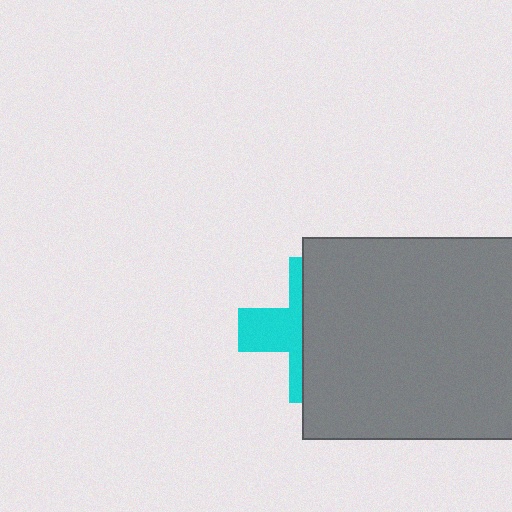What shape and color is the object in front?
The object in front is a gray rectangle.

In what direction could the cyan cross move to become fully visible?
The cyan cross could move left. That would shift it out from behind the gray rectangle entirely.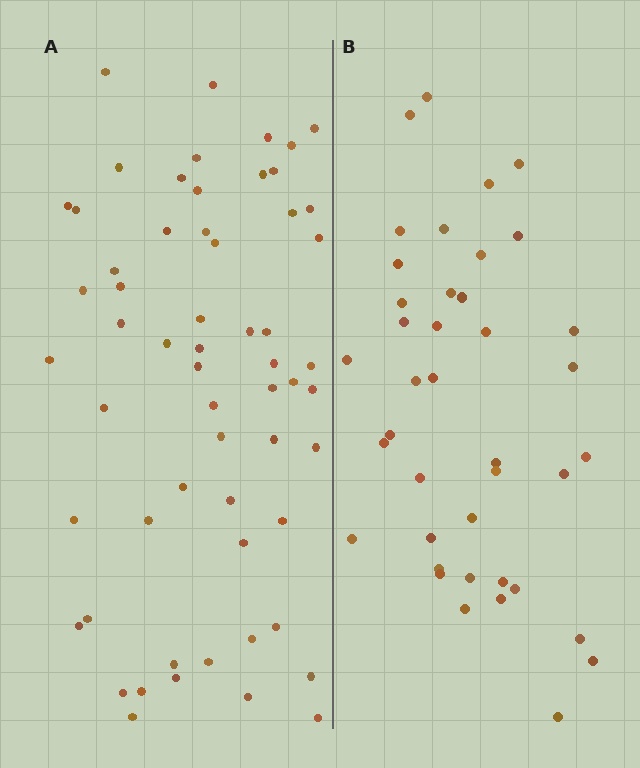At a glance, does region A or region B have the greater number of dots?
Region A (the left region) has more dots.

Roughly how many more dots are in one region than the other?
Region A has approximately 20 more dots than region B.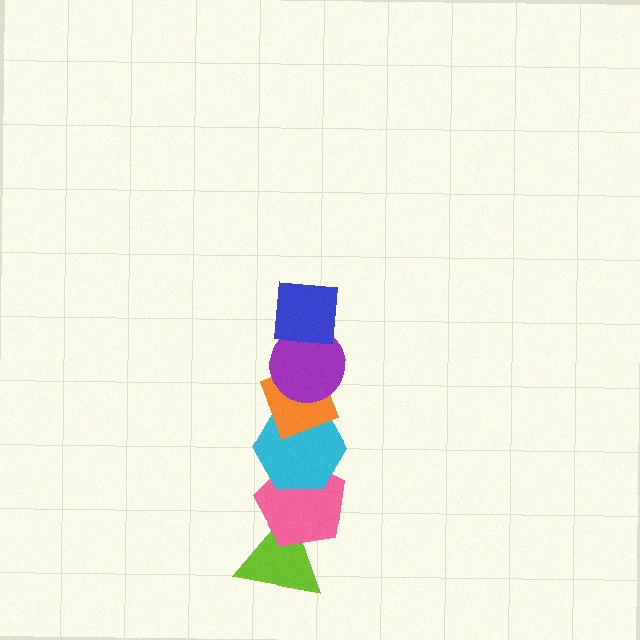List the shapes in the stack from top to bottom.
From top to bottom: the blue square, the purple circle, the orange diamond, the cyan hexagon, the pink pentagon, the lime triangle.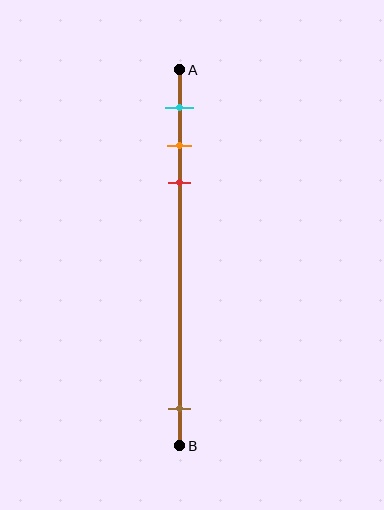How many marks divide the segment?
There are 4 marks dividing the segment.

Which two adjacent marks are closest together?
The orange and red marks are the closest adjacent pair.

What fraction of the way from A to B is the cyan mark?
The cyan mark is approximately 10% (0.1) of the way from A to B.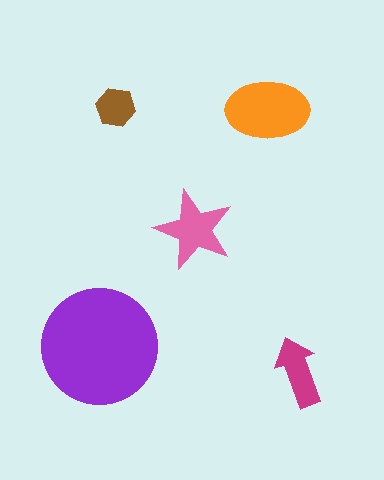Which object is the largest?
The purple circle.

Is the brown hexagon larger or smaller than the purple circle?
Smaller.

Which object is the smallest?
The brown hexagon.